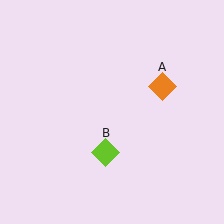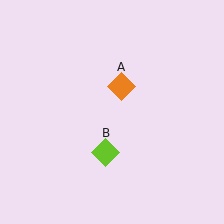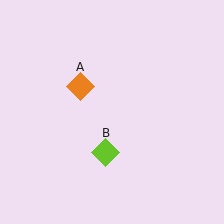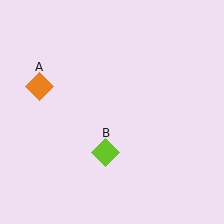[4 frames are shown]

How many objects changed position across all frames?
1 object changed position: orange diamond (object A).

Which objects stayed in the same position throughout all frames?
Lime diamond (object B) remained stationary.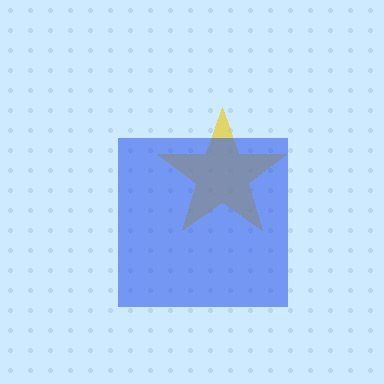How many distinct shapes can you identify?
There are 2 distinct shapes: a yellow star, a blue square.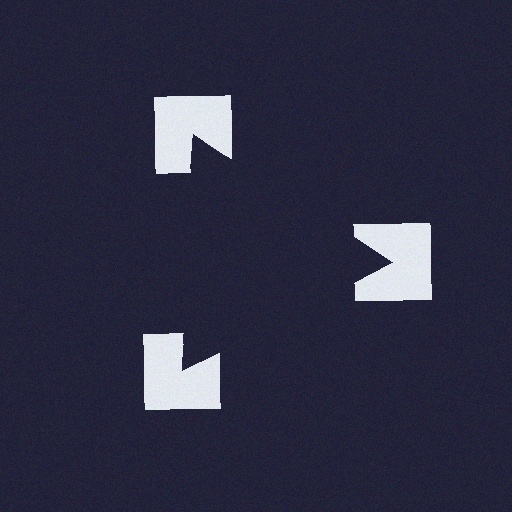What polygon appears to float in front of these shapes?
An illusory triangle — its edges are inferred from the aligned wedge cuts in the notched squares, not physically drawn.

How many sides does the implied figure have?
3 sides.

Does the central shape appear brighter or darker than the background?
It typically appears slightly darker than the background, even though no actual brightness change is drawn.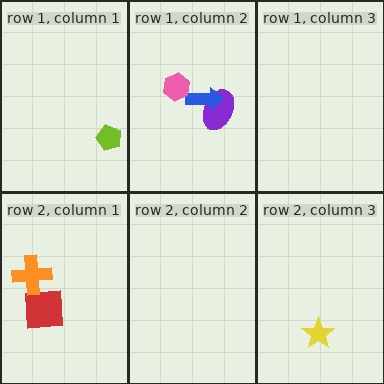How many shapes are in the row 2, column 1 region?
2.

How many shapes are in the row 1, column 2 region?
3.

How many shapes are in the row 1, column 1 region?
1.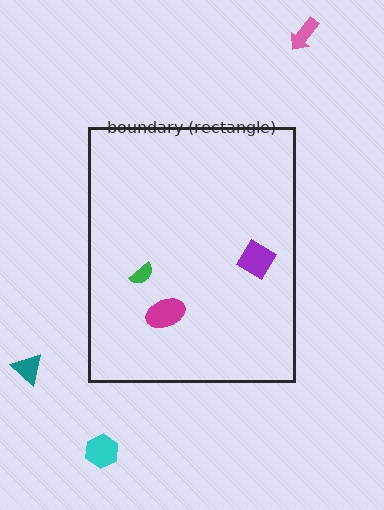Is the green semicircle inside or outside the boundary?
Inside.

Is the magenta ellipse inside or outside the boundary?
Inside.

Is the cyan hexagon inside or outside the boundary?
Outside.